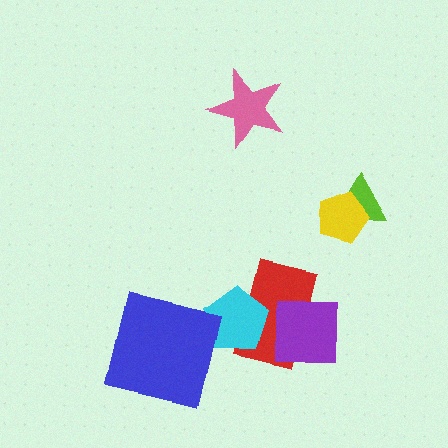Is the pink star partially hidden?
No, no other shape covers it.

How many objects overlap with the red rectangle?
2 objects overlap with the red rectangle.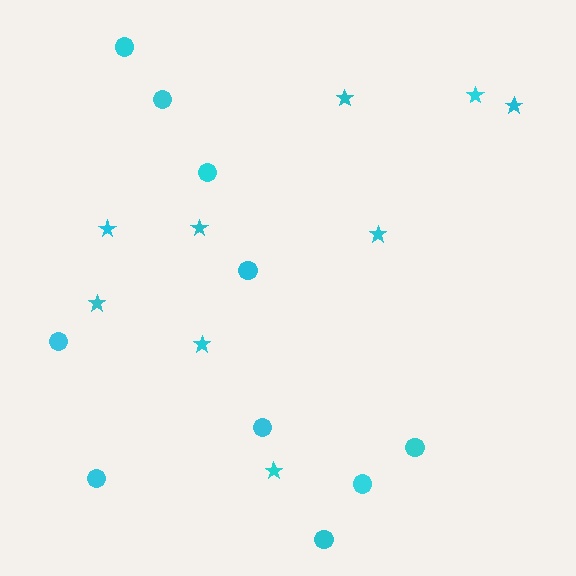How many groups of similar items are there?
There are 2 groups: one group of stars (9) and one group of circles (10).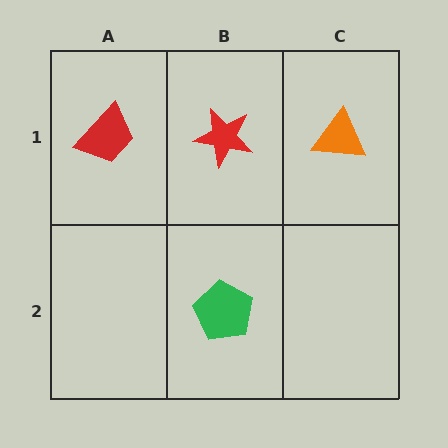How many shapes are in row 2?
1 shape.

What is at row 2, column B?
A green pentagon.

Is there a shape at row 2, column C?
No, that cell is empty.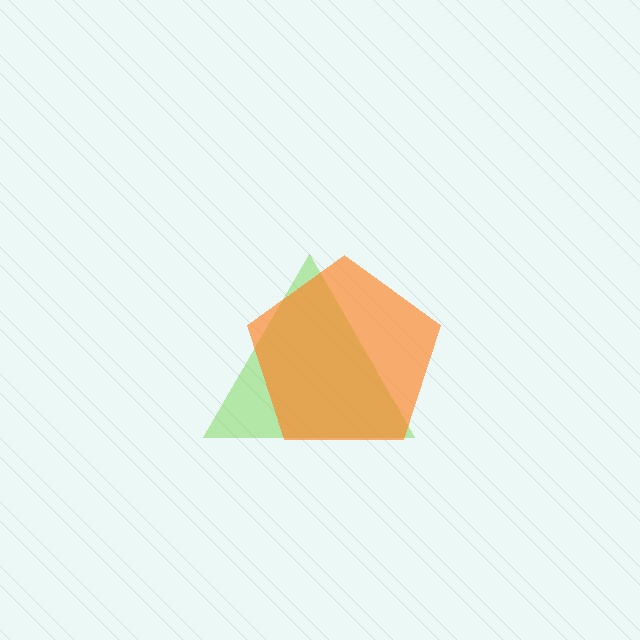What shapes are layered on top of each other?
The layered shapes are: a lime triangle, an orange pentagon.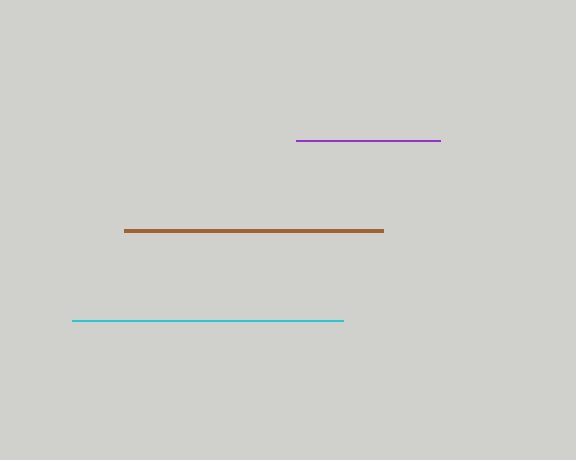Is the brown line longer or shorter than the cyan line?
The cyan line is longer than the brown line.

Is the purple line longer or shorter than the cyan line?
The cyan line is longer than the purple line.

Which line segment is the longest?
The cyan line is the longest at approximately 272 pixels.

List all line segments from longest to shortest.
From longest to shortest: cyan, brown, purple.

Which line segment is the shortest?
The purple line is the shortest at approximately 144 pixels.